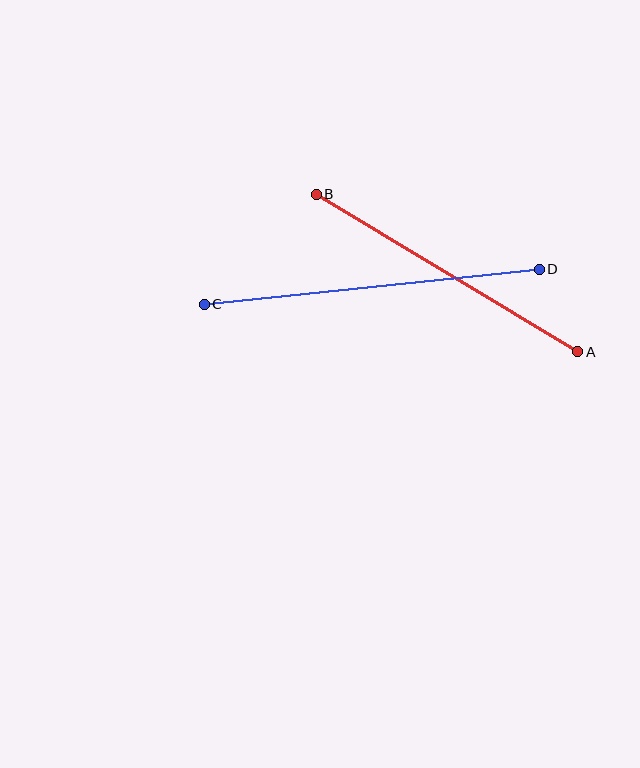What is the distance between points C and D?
The distance is approximately 337 pixels.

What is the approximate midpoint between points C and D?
The midpoint is at approximately (372, 287) pixels.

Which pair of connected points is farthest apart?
Points C and D are farthest apart.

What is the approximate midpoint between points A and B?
The midpoint is at approximately (447, 273) pixels.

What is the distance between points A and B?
The distance is approximately 305 pixels.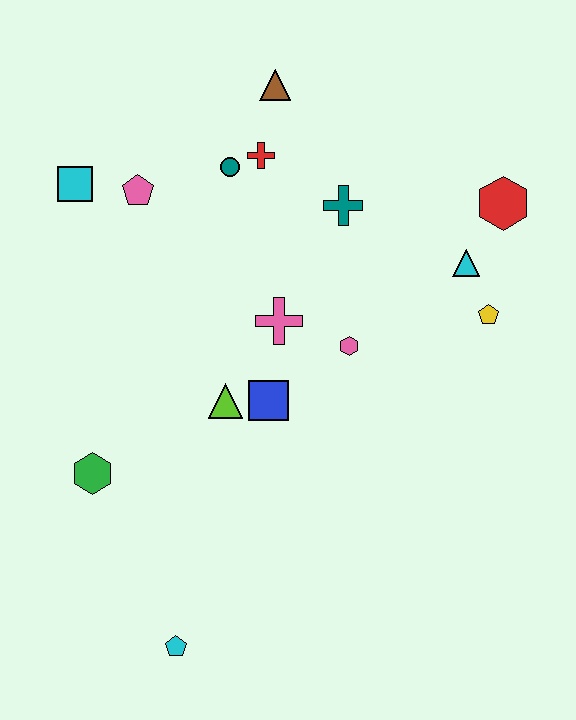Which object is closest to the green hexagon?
The lime triangle is closest to the green hexagon.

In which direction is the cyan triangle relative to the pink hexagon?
The cyan triangle is to the right of the pink hexagon.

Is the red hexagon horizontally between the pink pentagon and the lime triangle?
No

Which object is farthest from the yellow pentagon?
The cyan pentagon is farthest from the yellow pentagon.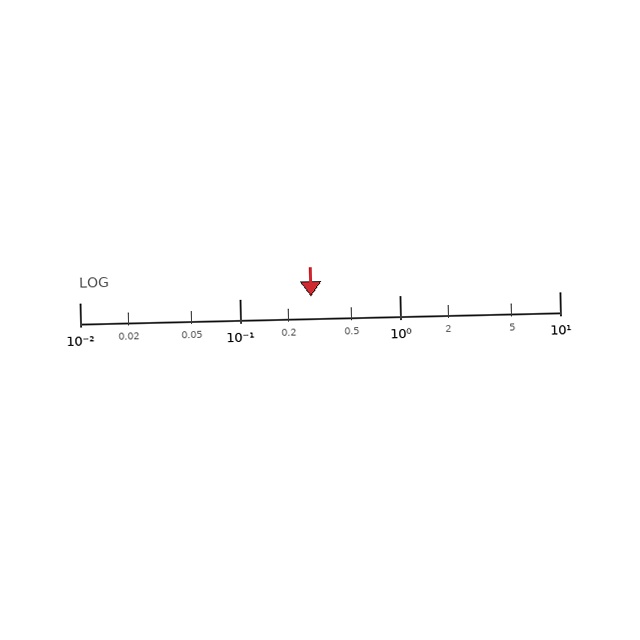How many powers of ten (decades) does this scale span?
The scale spans 3 decades, from 0.01 to 10.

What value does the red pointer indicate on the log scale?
The pointer indicates approximately 0.28.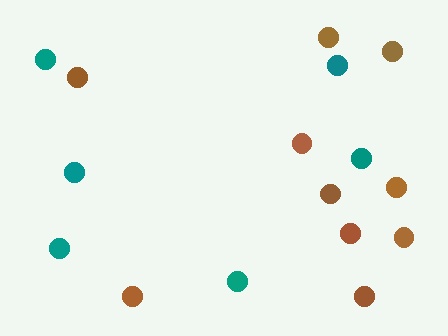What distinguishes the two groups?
There are 2 groups: one group of teal circles (6) and one group of brown circles (10).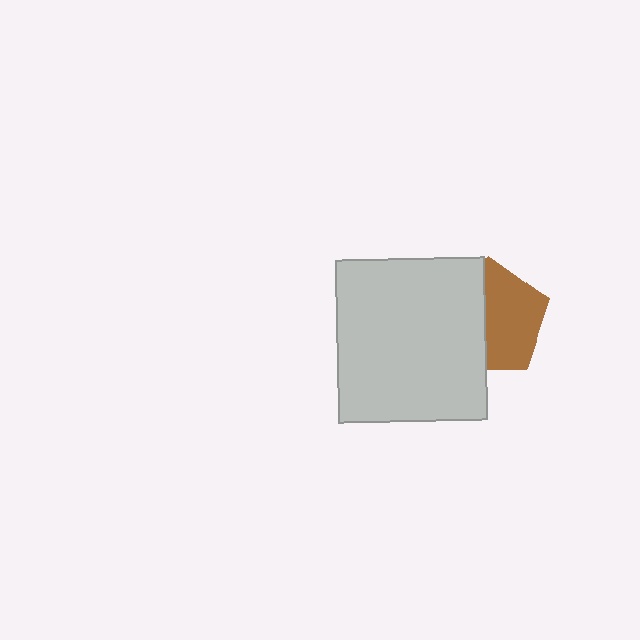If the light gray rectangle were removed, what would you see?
You would see the complete brown pentagon.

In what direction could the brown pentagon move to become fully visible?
The brown pentagon could move right. That would shift it out from behind the light gray rectangle entirely.